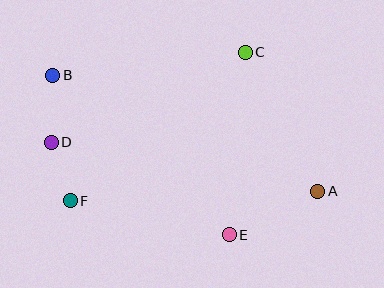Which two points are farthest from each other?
Points A and B are farthest from each other.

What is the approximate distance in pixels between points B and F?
The distance between B and F is approximately 127 pixels.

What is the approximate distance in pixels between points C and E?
The distance between C and E is approximately 183 pixels.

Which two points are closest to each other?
Points D and F are closest to each other.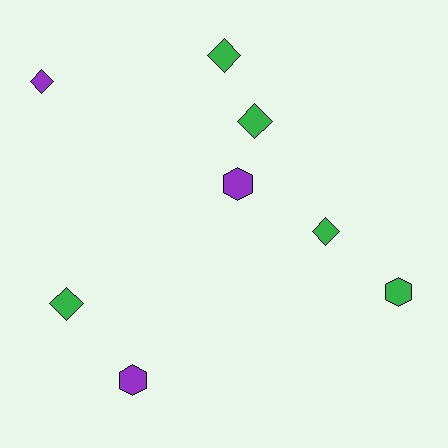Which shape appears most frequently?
Diamond, with 5 objects.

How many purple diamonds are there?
There is 1 purple diamond.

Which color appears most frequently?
Green, with 5 objects.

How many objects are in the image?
There are 8 objects.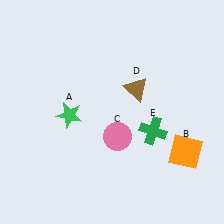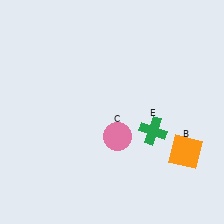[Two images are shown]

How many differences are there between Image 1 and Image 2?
There are 2 differences between the two images.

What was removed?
The green star (A), the brown triangle (D) were removed in Image 2.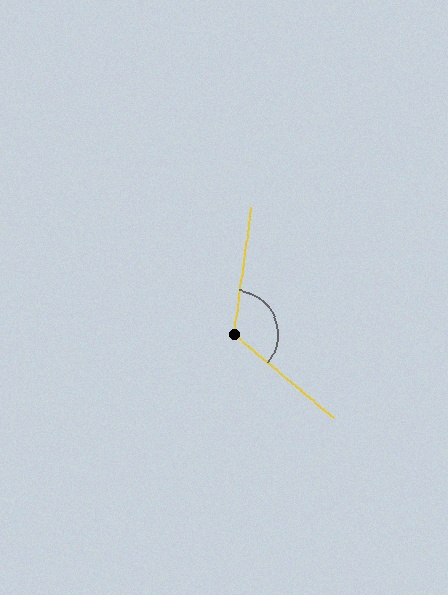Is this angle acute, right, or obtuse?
It is obtuse.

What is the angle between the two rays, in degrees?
Approximately 122 degrees.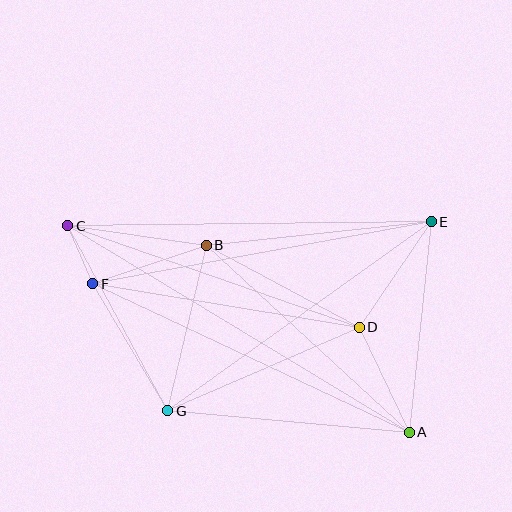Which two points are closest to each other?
Points C and F are closest to each other.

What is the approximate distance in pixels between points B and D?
The distance between B and D is approximately 174 pixels.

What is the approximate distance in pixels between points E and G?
The distance between E and G is approximately 324 pixels.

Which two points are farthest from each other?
Points A and C are farthest from each other.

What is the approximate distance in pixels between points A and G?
The distance between A and G is approximately 242 pixels.